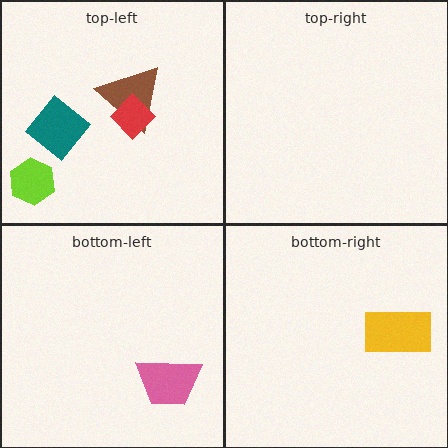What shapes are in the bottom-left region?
The pink trapezoid.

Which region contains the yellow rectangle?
The bottom-right region.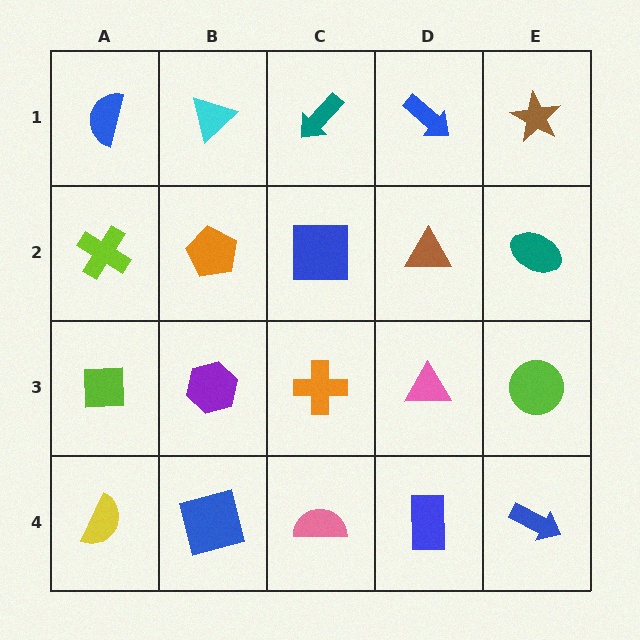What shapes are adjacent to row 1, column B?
An orange pentagon (row 2, column B), a blue semicircle (row 1, column A), a teal arrow (row 1, column C).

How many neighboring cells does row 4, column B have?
3.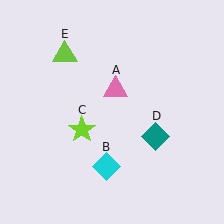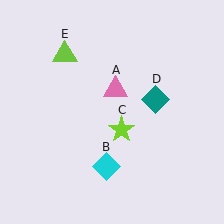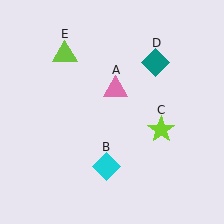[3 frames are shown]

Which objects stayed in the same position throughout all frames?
Pink triangle (object A) and cyan diamond (object B) and lime triangle (object E) remained stationary.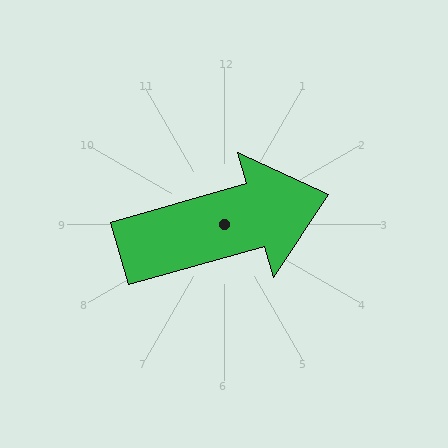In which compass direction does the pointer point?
East.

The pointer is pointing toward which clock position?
Roughly 2 o'clock.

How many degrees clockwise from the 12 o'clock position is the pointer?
Approximately 74 degrees.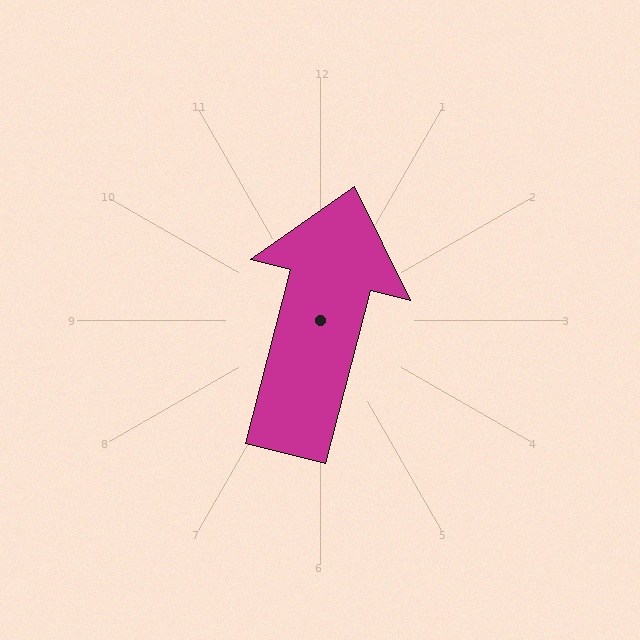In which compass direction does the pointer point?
North.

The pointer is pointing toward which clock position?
Roughly 12 o'clock.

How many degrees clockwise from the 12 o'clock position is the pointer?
Approximately 14 degrees.